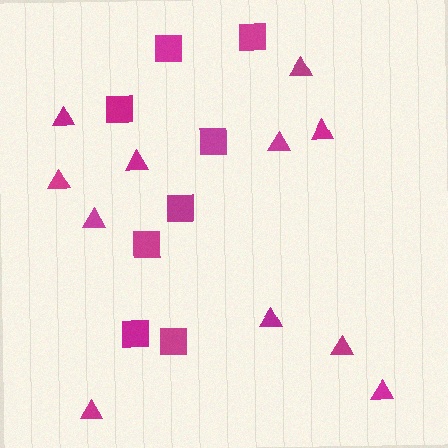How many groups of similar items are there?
There are 2 groups: one group of triangles (11) and one group of squares (8).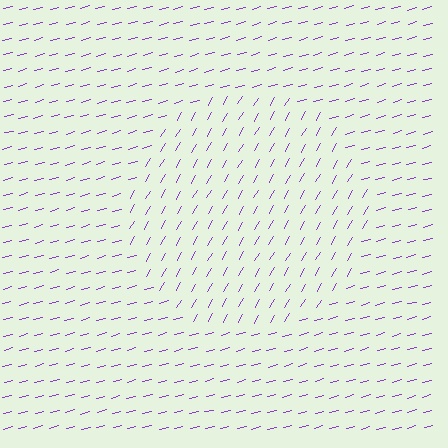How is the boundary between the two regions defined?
The boundary is defined purely by a change in line orientation (approximately 45 degrees difference). All lines are the same color and thickness.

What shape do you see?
I see a circle.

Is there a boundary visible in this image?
Yes, there is a texture boundary formed by a change in line orientation.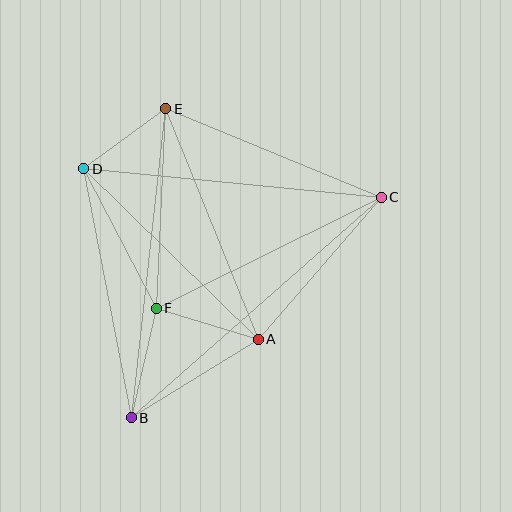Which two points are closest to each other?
Points D and E are closest to each other.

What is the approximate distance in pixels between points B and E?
The distance between B and E is approximately 311 pixels.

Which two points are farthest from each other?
Points B and C are farthest from each other.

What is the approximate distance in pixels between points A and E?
The distance between A and E is approximately 248 pixels.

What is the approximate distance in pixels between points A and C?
The distance between A and C is approximately 188 pixels.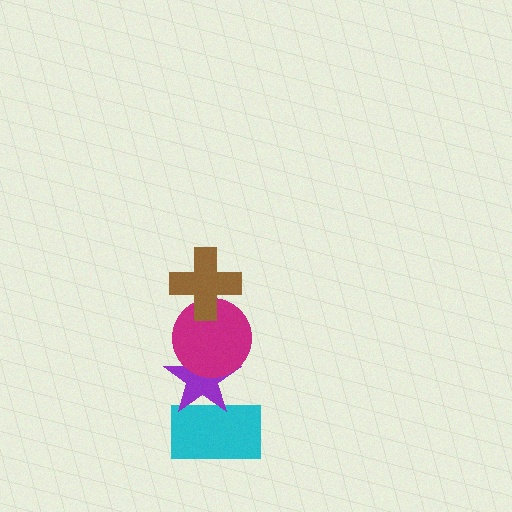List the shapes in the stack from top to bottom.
From top to bottom: the brown cross, the magenta circle, the purple star, the cyan rectangle.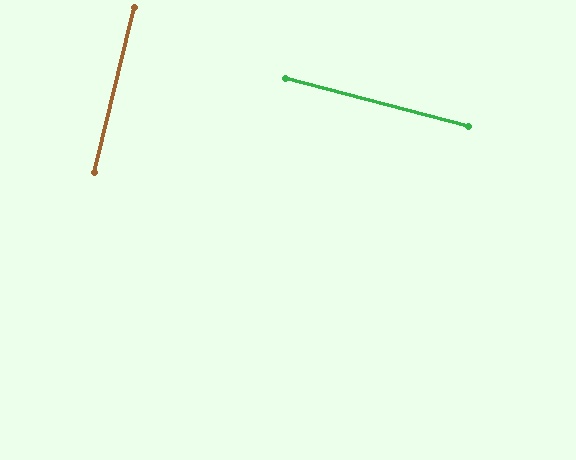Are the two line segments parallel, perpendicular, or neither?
Perpendicular — they meet at approximately 89°.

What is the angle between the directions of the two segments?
Approximately 89 degrees.